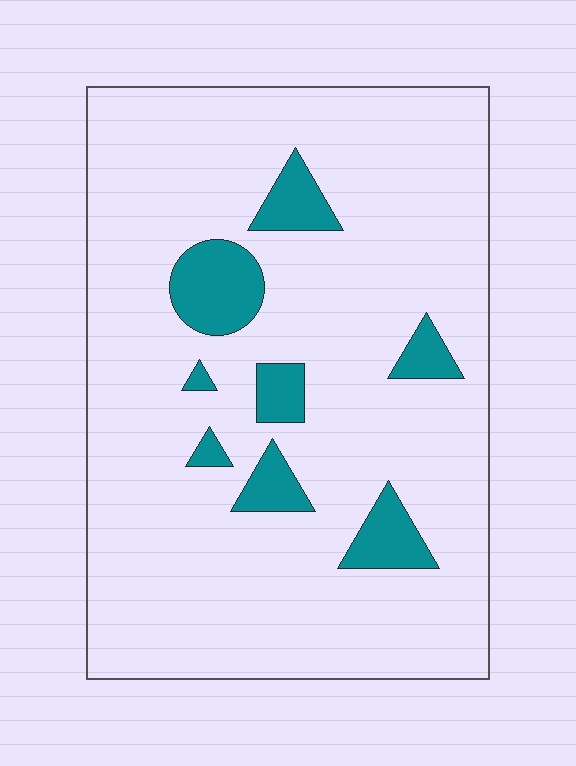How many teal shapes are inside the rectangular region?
8.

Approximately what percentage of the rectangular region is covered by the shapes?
Approximately 10%.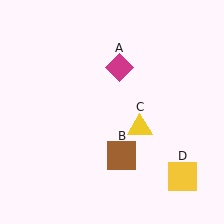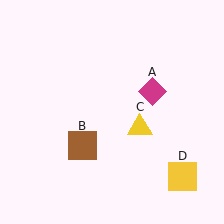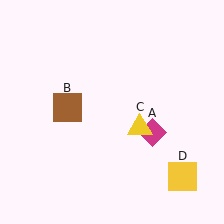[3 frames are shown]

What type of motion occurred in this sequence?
The magenta diamond (object A), brown square (object B) rotated clockwise around the center of the scene.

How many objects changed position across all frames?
2 objects changed position: magenta diamond (object A), brown square (object B).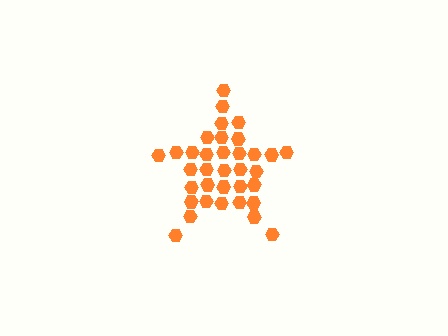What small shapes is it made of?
It is made of small hexagons.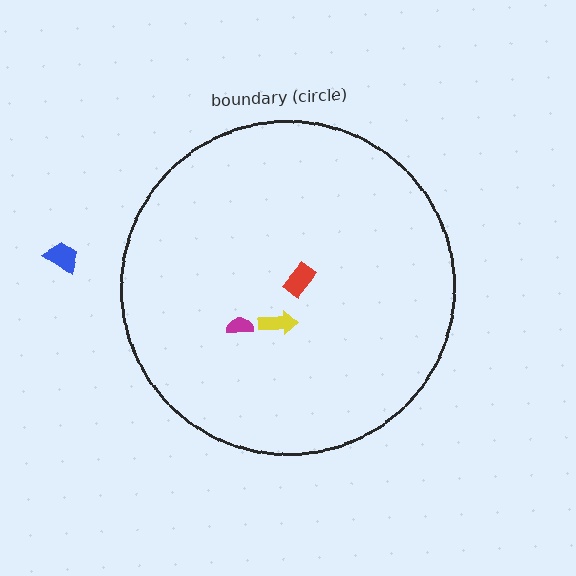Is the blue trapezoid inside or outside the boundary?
Outside.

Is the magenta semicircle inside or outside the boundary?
Inside.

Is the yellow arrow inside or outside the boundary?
Inside.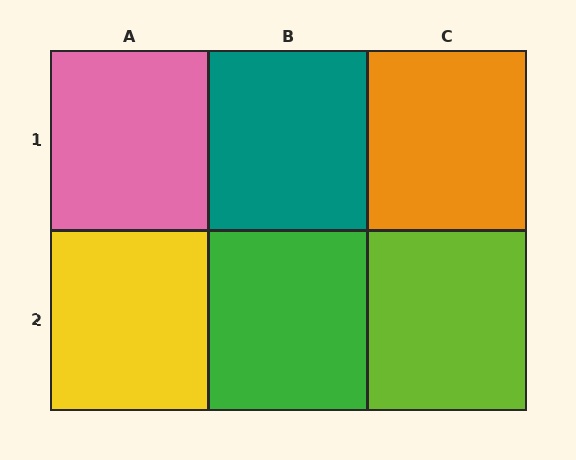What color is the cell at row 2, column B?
Green.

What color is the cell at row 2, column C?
Lime.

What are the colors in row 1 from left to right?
Pink, teal, orange.